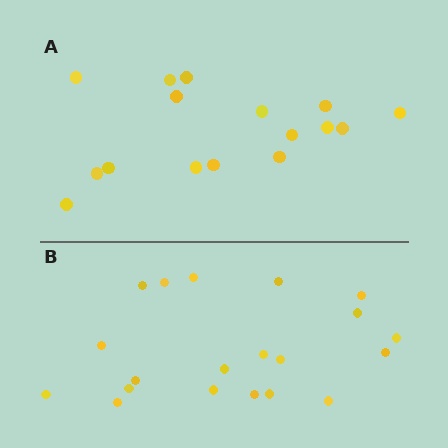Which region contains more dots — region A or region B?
Region B (the bottom region) has more dots.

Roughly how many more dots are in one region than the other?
Region B has about 4 more dots than region A.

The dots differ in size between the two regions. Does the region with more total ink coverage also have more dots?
No. Region A has more total ink coverage because its dots are larger, but region B actually contains more individual dots. Total area can be misleading — the number of items is what matters here.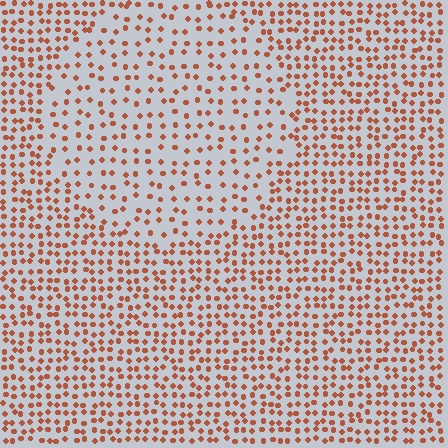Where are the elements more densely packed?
The elements are more densely packed outside the circle boundary.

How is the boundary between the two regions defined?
The boundary is defined by a change in element density (approximately 1.8x ratio). All elements are the same color, size, and shape.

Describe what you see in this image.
The image contains small brown elements arranged at two different densities. A circle-shaped region is visible where the elements are less densely packed than the surrounding area.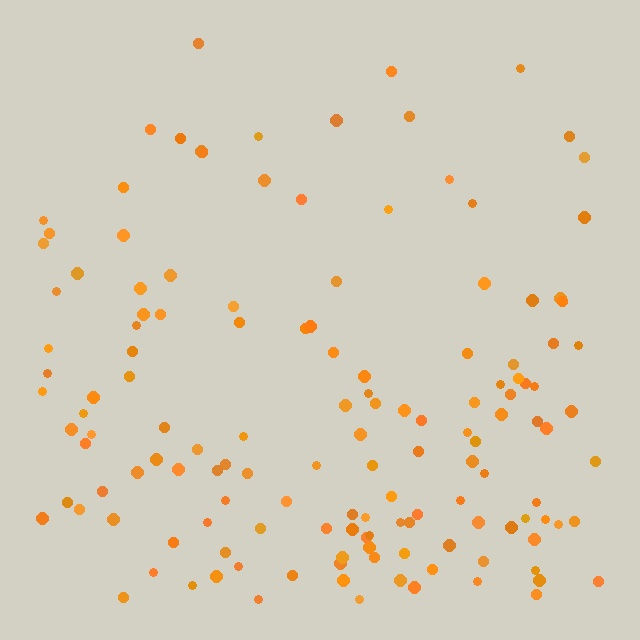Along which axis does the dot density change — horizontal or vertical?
Vertical.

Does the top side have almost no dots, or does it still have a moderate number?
Still a moderate number, just noticeably fewer than the bottom.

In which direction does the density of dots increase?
From top to bottom, with the bottom side densest.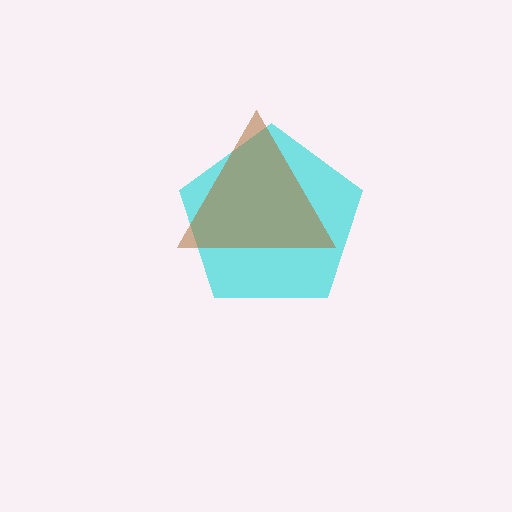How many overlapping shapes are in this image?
There are 2 overlapping shapes in the image.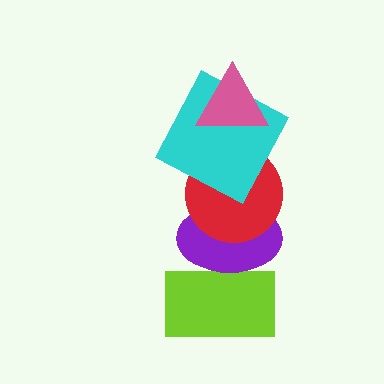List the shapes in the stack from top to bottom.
From top to bottom: the pink triangle, the cyan square, the red circle, the purple ellipse, the lime rectangle.